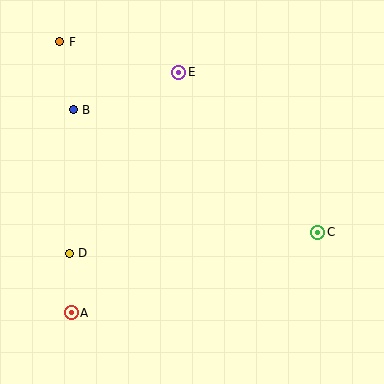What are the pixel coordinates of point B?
Point B is at (73, 110).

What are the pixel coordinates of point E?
Point E is at (179, 72).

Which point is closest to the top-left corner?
Point F is closest to the top-left corner.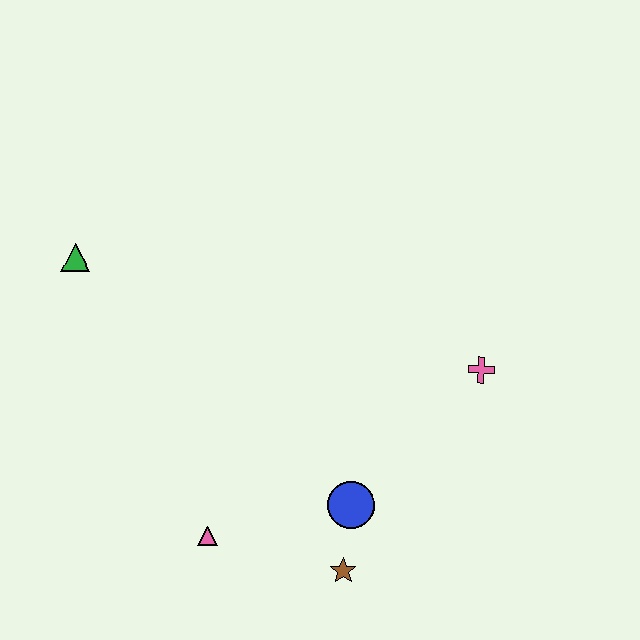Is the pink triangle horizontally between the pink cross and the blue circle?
No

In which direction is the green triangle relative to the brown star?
The green triangle is above the brown star.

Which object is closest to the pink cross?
The blue circle is closest to the pink cross.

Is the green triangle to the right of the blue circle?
No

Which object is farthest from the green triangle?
The pink cross is farthest from the green triangle.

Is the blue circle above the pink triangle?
Yes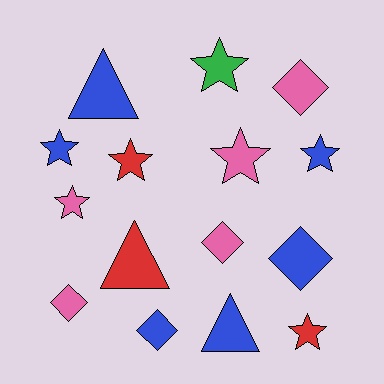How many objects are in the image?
There are 15 objects.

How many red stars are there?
There are 2 red stars.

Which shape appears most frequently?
Star, with 7 objects.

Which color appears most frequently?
Blue, with 6 objects.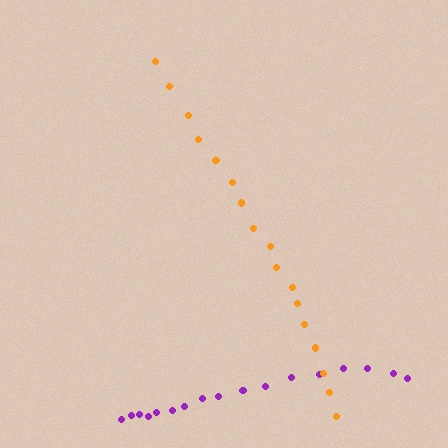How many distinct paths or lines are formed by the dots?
There are 2 distinct paths.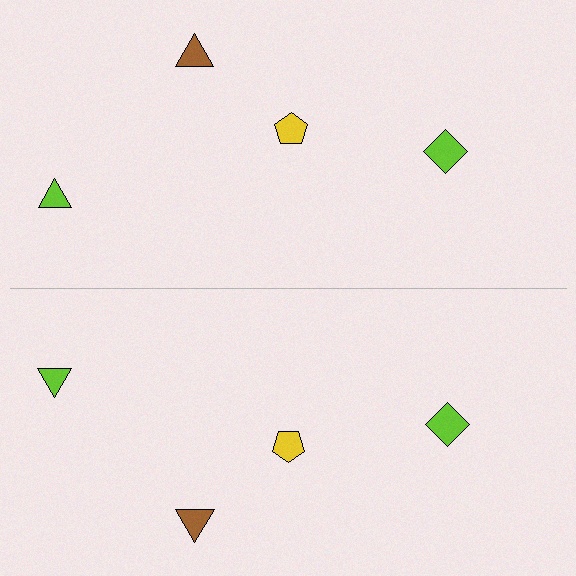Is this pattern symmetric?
Yes, this pattern has bilateral (reflection) symmetry.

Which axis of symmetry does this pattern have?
The pattern has a horizontal axis of symmetry running through the center of the image.